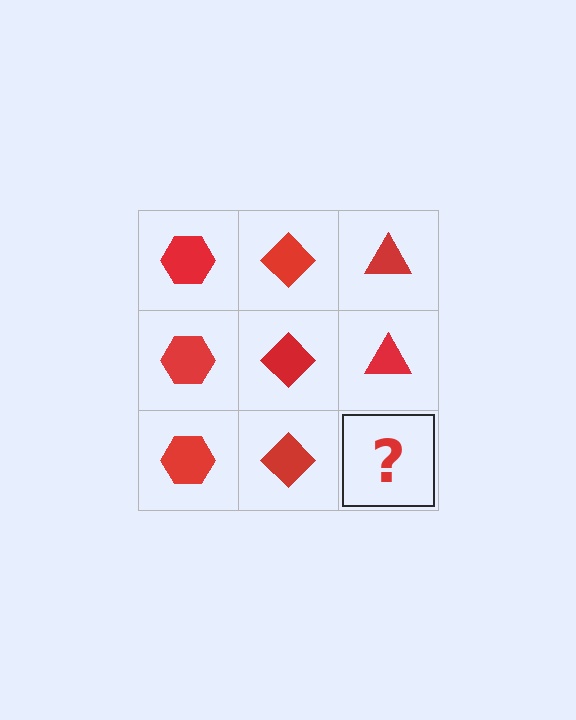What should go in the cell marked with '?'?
The missing cell should contain a red triangle.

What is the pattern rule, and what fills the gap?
The rule is that each column has a consistent shape. The gap should be filled with a red triangle.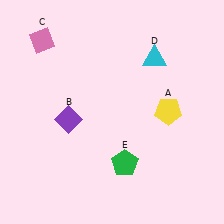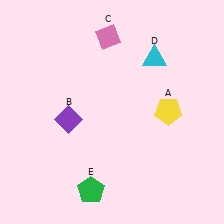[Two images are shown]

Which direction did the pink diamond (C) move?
The pink diamond (C) moved right.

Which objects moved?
The objects that moved are: the pink diamond (C), the green pentagon (E).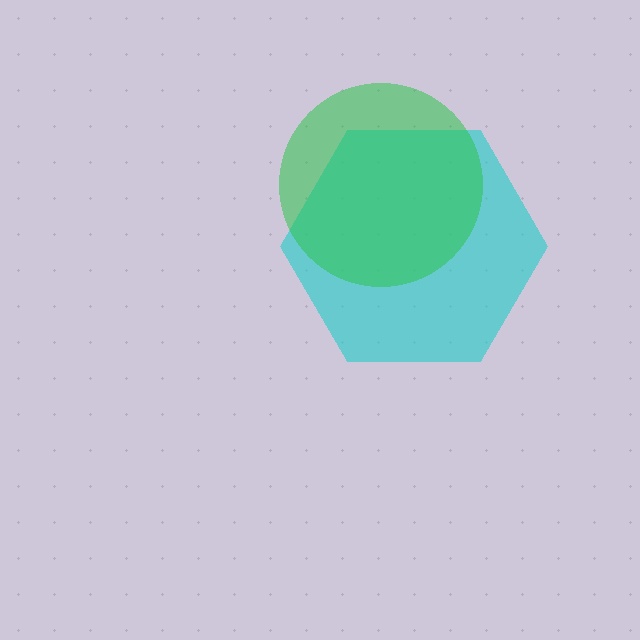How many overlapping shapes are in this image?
There are 2 overlapping shapes in the image.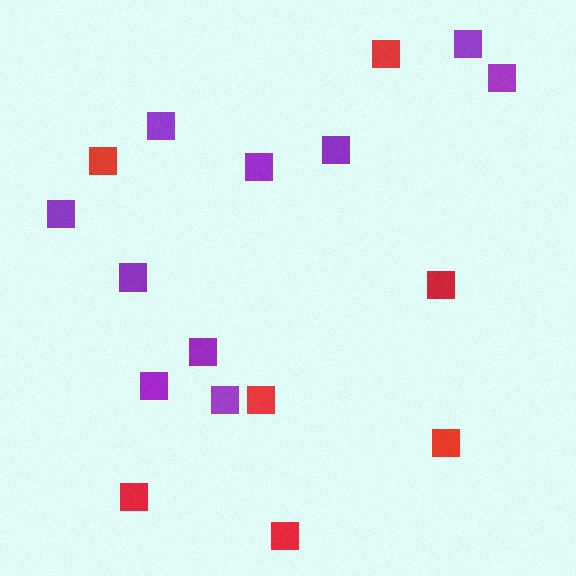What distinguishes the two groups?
There are 2 groups: one group of red squares (7) and one group of purple squares (10).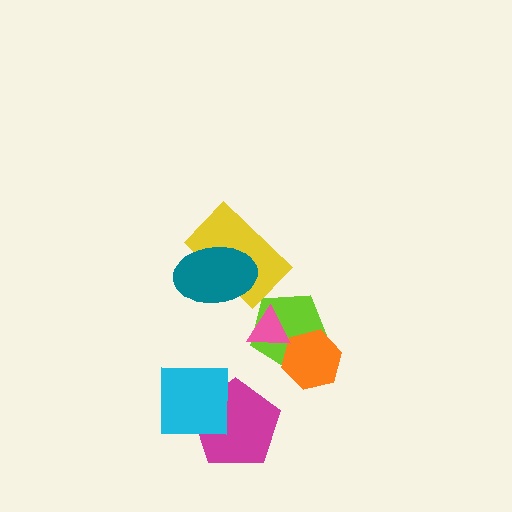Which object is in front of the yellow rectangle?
The teal ellipse is in front of the yellow rectangle.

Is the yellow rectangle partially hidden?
Yes, it is partially covered by another shape.